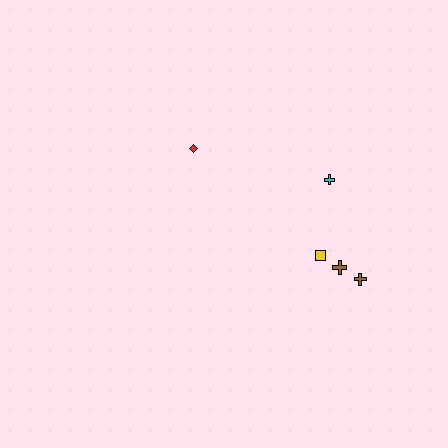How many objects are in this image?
There are 5 objects.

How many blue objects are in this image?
There are no blue objects.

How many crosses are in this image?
There are 3 crosses.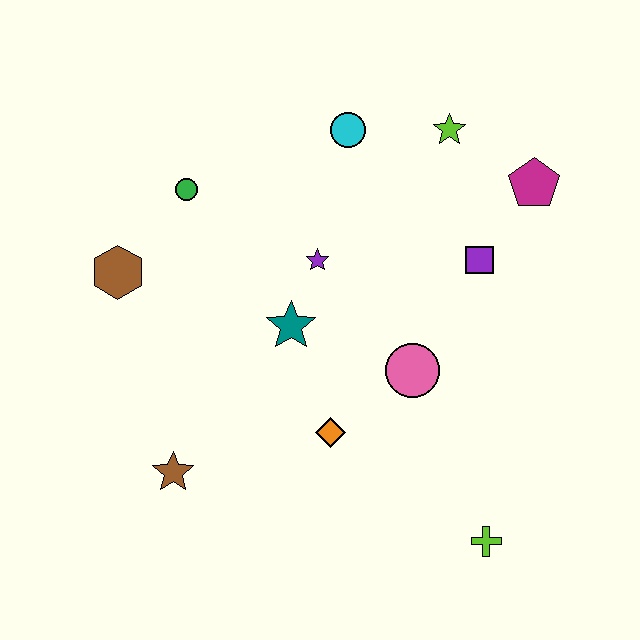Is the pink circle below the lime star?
Yes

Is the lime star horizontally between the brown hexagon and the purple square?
Yes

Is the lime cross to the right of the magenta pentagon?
No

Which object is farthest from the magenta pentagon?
The brown star is farthest from the magenta pentagon.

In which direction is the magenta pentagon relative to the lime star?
The magenta pentagon is to the right of the lime star.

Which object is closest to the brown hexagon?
The green circle is closest to the brown hexagon.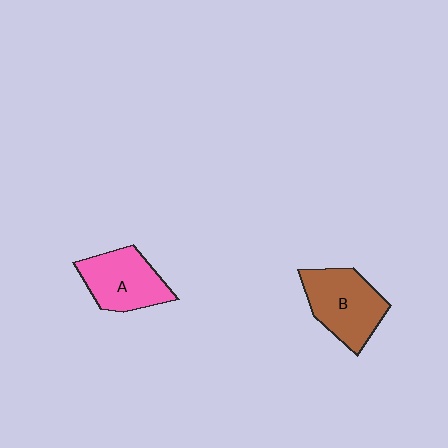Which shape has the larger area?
Shape B (brown).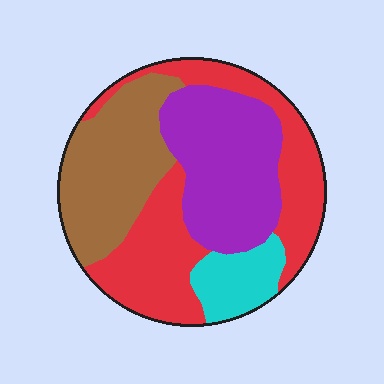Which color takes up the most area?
Red, at roughly 35%.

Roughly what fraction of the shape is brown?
Brown covers about 25% of the shape.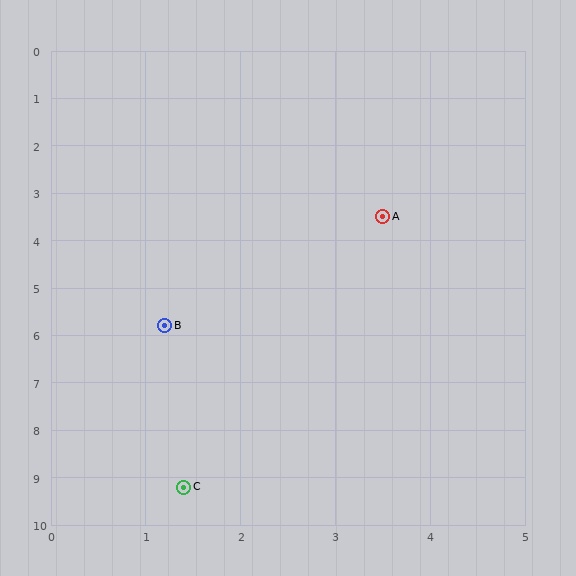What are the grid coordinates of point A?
Point A is at approximately (3.5, 3.5).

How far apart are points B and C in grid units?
Points B and C are about 3.4 grid units apart.